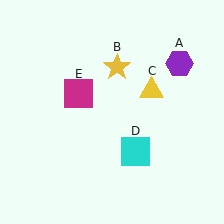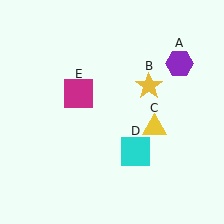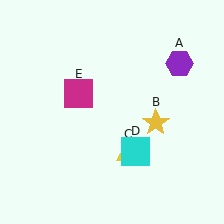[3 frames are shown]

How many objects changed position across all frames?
2 objects changed position: yellow star (object B), yellow triangle (object C).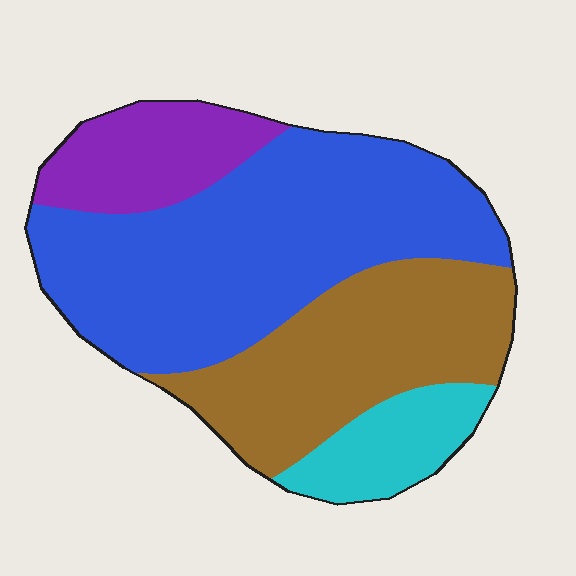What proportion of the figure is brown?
Brown covers roughly 30% of the figure.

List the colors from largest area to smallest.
From largest to smallest: blue, brown, purple, cyan.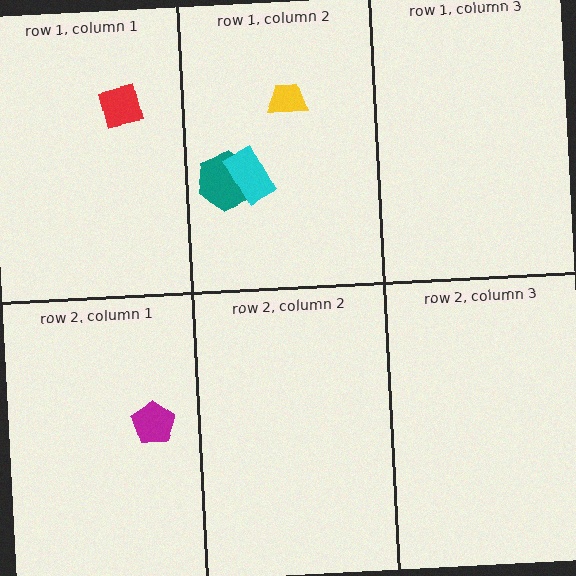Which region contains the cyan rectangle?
The row 1, column 2 region.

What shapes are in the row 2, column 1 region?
The magenta pentagon.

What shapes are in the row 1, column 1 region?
The red square.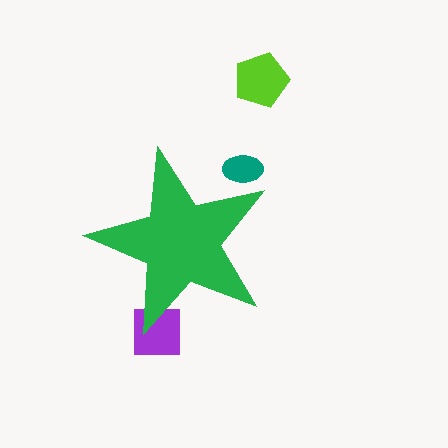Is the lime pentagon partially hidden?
No, the lime pentagon is fully visible.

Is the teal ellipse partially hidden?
Yes, the teal ellipse is partially hidden behind the green star.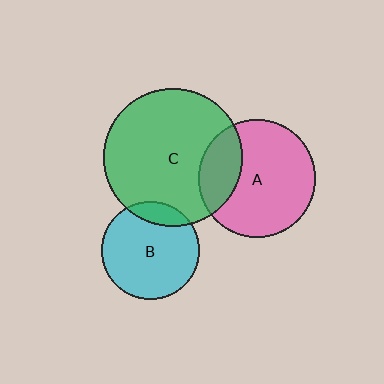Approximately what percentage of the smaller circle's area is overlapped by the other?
Approximately 25%.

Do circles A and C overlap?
Yes.